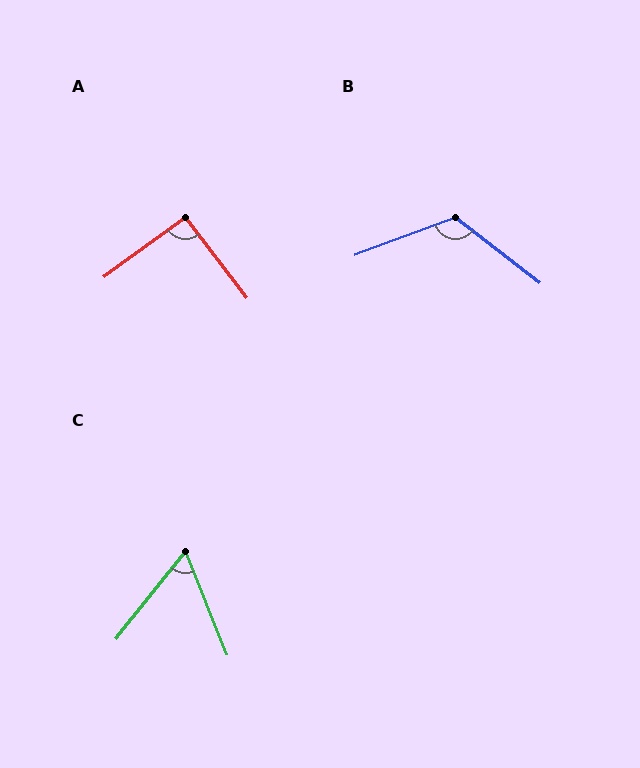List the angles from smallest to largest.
C (60°), A (91°), B (122°).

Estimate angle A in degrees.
Approximately 91 degrees.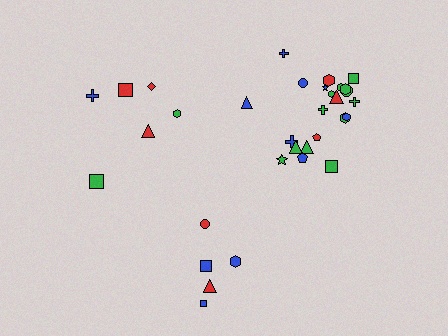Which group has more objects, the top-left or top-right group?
The top-right group.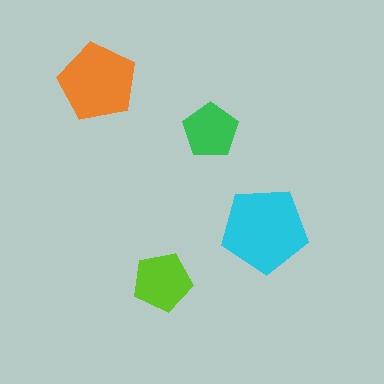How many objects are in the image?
There are 4 objects in the image.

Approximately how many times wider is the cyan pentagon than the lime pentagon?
About 1.5 times wider.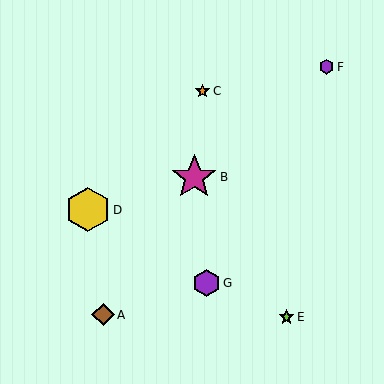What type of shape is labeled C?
Shape C is an orange star.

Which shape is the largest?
The magenta star (labeled B) is the largest.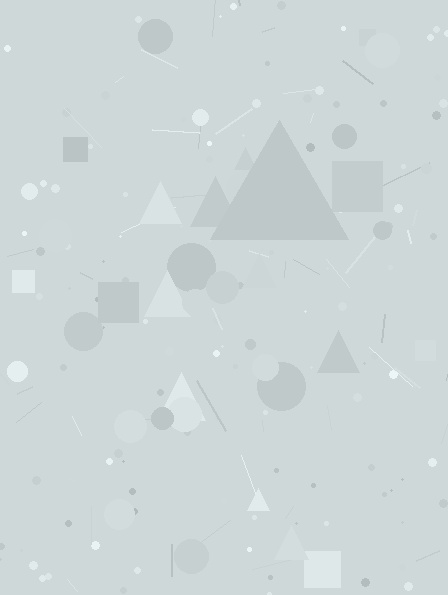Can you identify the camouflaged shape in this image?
The camouflaged shape is a triangle.